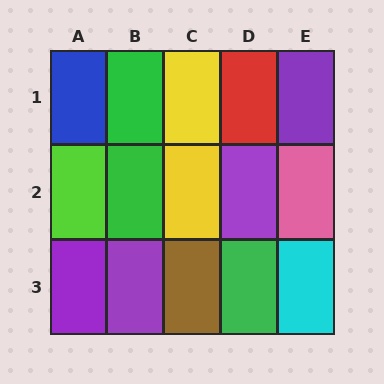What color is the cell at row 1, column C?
Yellow.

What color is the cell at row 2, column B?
Green.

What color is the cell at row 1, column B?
Green.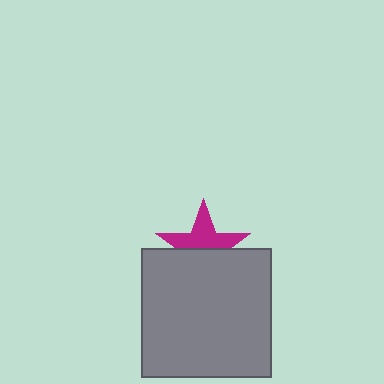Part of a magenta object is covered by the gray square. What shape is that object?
It is a star.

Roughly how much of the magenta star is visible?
About half of it is visible (roughly 51%).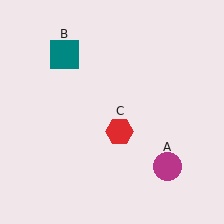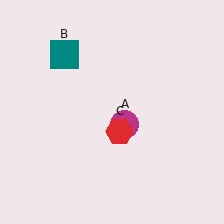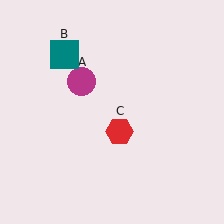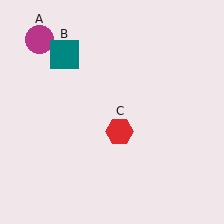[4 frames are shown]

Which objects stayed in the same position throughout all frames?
Teal square (object B) and red hexagon (object C) remained stationary.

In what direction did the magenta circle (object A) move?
The magenta circle (object A) moved up and to the left.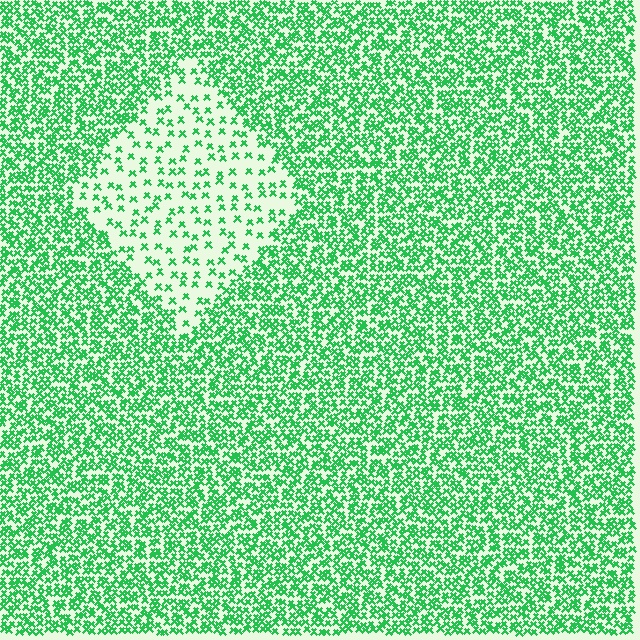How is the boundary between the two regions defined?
The boundary is defined by a change in element density (approximately 3.0x ratio). All elements are the same color, size, and shape.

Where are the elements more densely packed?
The elements are more densely packed outside the diamond boundary.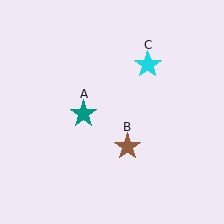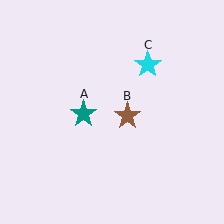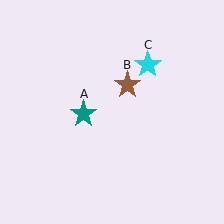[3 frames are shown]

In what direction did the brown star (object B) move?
The brown star (object B) moved up.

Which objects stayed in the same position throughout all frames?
Teal star (object A) and cyan star (object C) remained stationary.